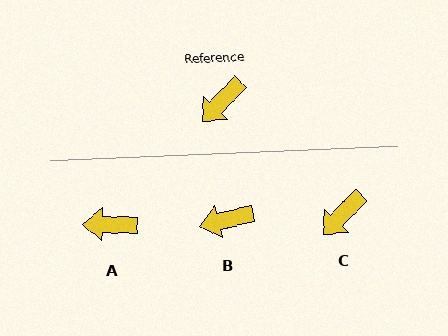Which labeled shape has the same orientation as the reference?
C.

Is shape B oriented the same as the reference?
No, it is off by about 32 degrees.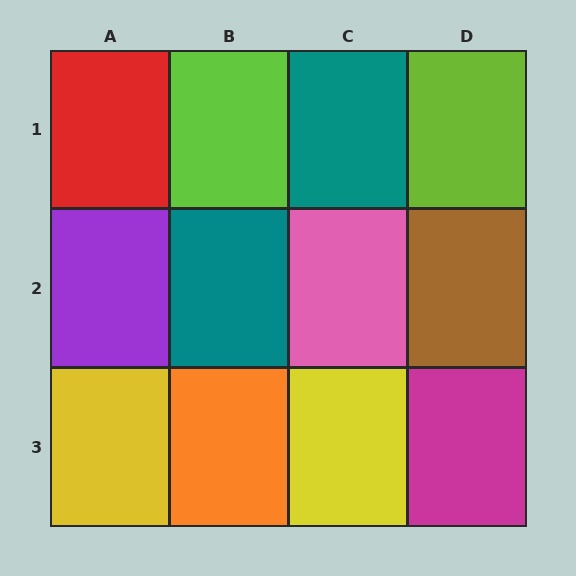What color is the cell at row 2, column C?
Pink.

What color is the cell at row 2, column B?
Teal.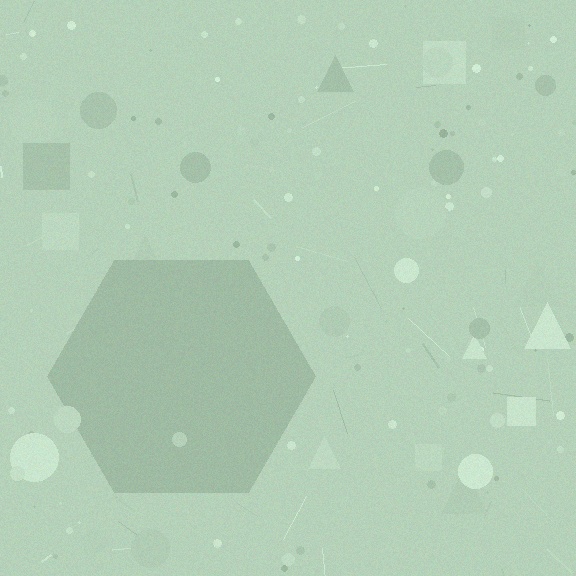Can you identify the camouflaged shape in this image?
The camouflaged shape is a hexagon.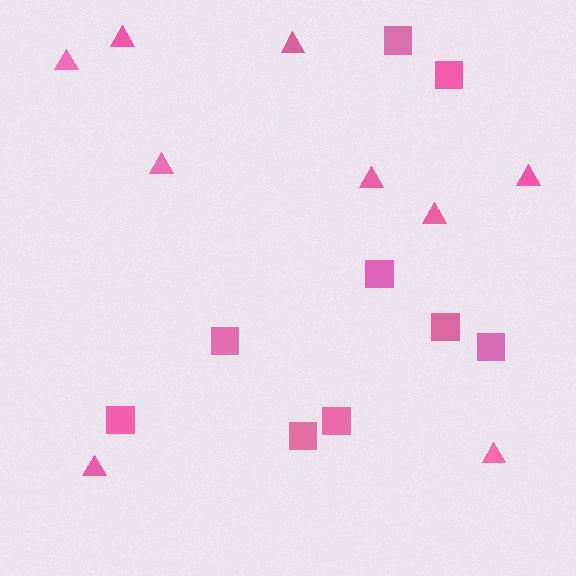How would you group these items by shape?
There are 2 groups: one group of squares (9) and one group of triangles (9).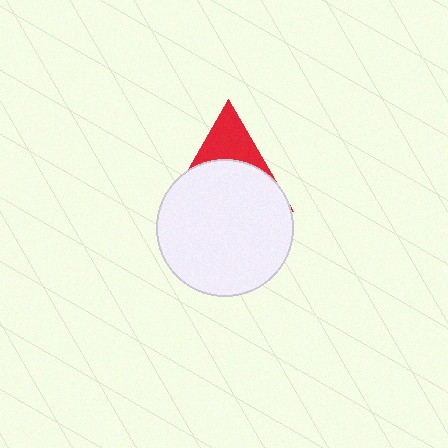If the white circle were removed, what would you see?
You would see the complete red triangle.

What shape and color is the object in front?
The object in front is a white circle.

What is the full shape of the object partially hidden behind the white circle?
The partially hidden object is a red triangle.